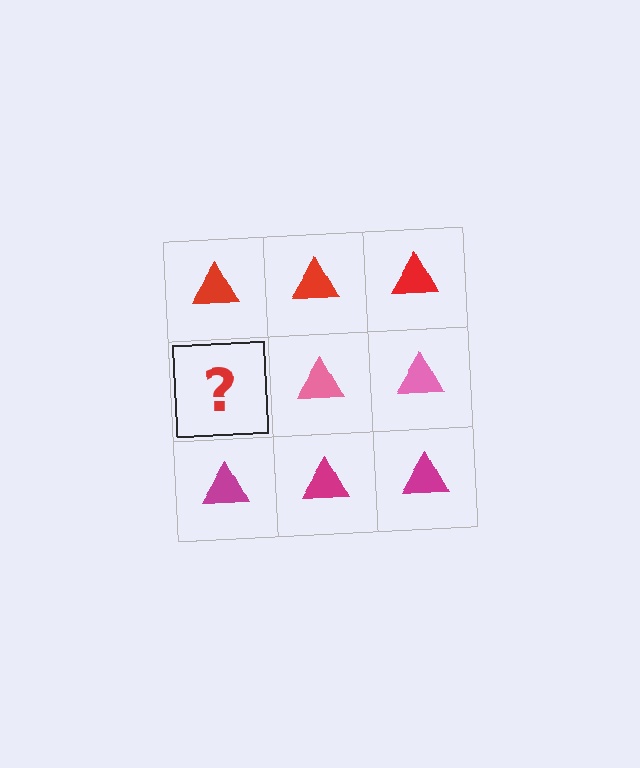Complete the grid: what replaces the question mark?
The question mark should be replaced with a pink triangle.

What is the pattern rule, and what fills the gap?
The rule is that each row has a consistent color. The gap should be filled with a pink triangle.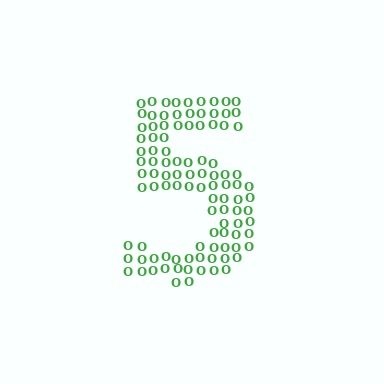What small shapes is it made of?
It is made of small letter O's.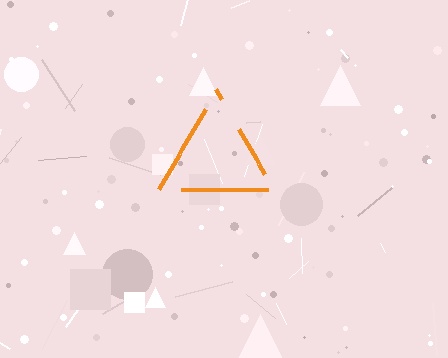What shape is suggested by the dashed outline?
The dashed outline suggests a triangle.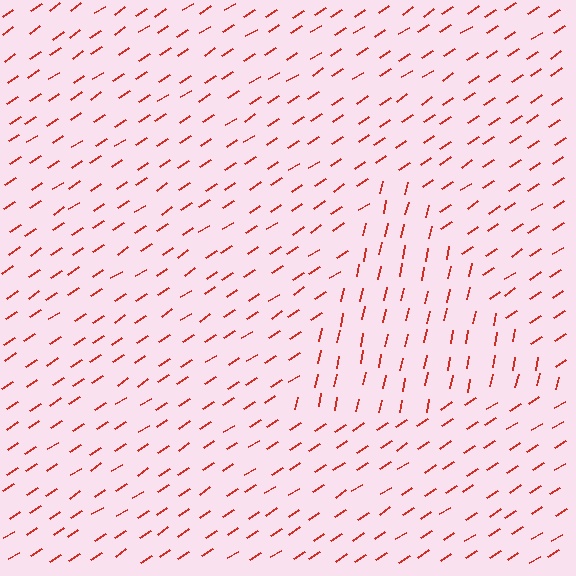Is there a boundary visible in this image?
Yes, there is a texture boundary formed by a change in line orientation.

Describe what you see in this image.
The image is filled with small red line segments. A triangle region in the image has lines oriented differently from the surrounding lines, creating a visible texture boundary.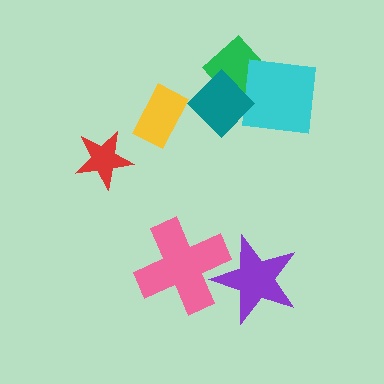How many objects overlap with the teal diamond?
2 objects overlap with the teal diamond.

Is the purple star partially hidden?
Yes, it is partially covered by another shape.